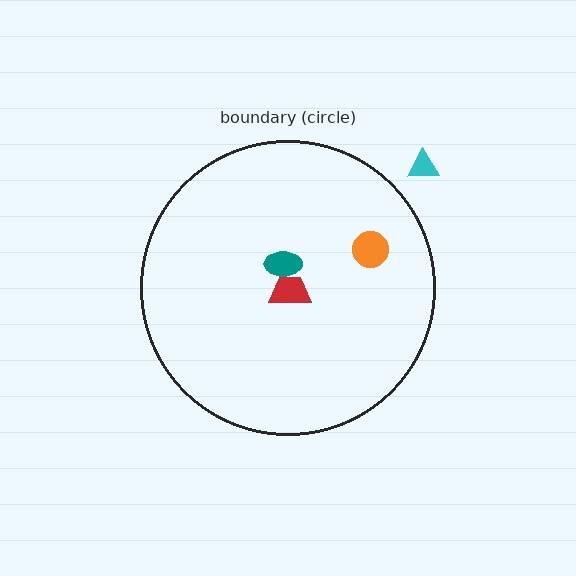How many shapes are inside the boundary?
3 inside, 1 outside.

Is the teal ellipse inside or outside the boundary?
Inside.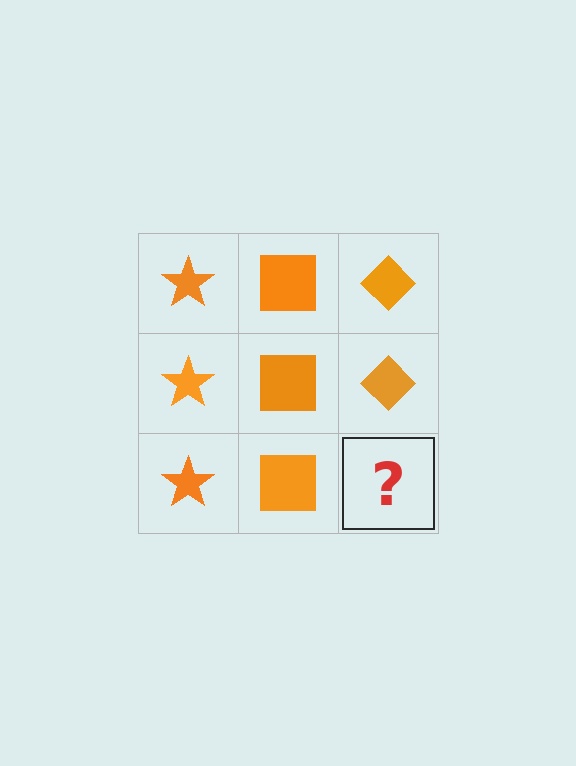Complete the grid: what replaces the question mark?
The question mark should be replaced with an orange diamond.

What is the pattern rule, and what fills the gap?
The rule is that each column has a consistent shape. The gap should be filled with an orange diamond.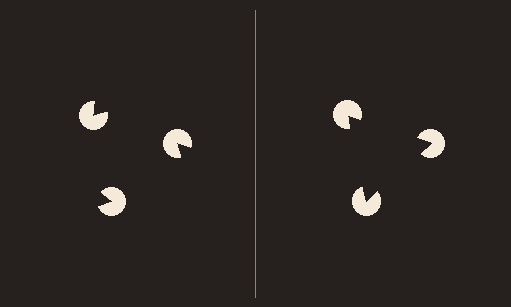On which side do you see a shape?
An illusory triangle appears on the right side. On the left side the wedge cuts are rotated, so no coherent shape forms.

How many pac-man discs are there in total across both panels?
6 — 3 on each side.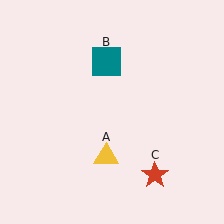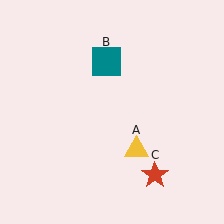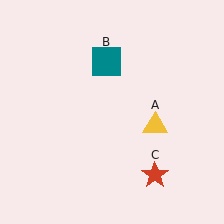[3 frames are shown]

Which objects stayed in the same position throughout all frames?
Teal square (object B) and red star (object C) remained stationary.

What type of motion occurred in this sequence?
The yellow triangle (object A) rotated counterclockwise around the center of the scene.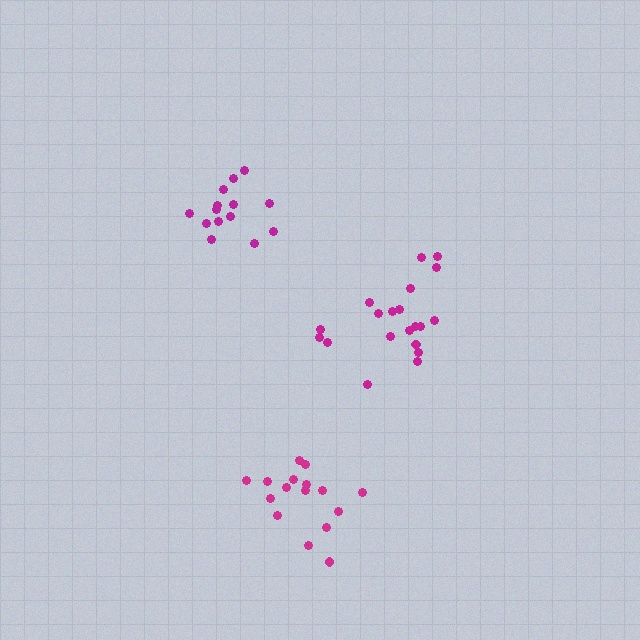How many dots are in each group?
Group 1: 16 dots, Group 2: 14 dots, Group 3: 20 dots (50 total).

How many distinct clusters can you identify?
There are 3 distinct clusters.